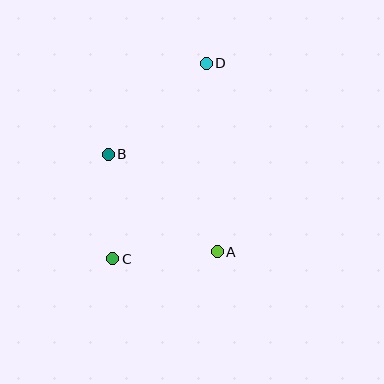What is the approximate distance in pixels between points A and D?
The distance between A and D is approximately 189 pixels.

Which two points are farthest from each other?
Points C and D are farthest from each other.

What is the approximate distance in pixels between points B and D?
The distance between B and D is approximately 134 pixels.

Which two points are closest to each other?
Points B and C are closest to each other.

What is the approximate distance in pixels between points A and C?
The distance between A and C is approximately 105 pixels.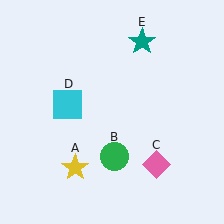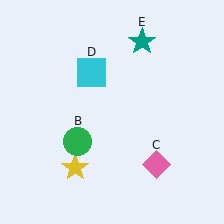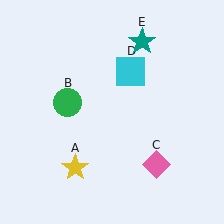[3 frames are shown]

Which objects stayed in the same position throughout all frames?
Yellow star (object A) and pink diamond (object C) and teal star (object E) remained stationary.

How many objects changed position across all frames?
2 objects changed position: green circle (object B), cyan square (object D).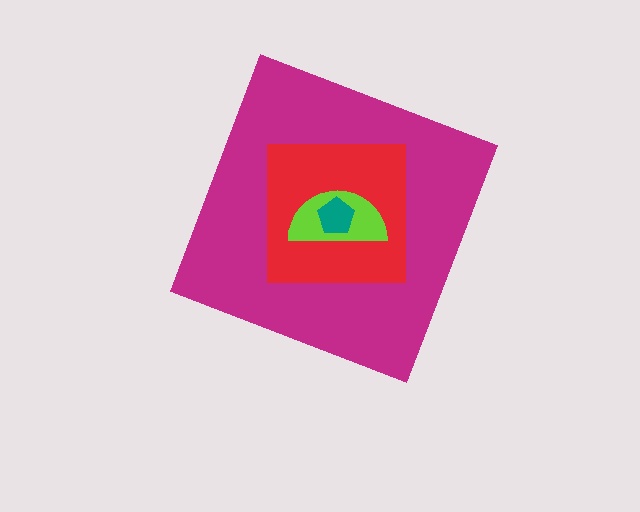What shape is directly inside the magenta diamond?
The red square.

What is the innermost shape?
The teal pentagon.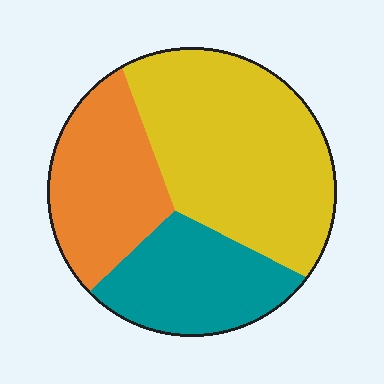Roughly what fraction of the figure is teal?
Teal covers roughly 25% of the figure.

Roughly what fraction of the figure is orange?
Orange takes up between a quarter and a half of the figure.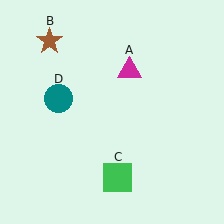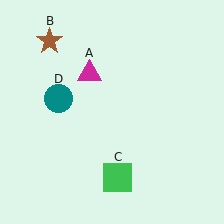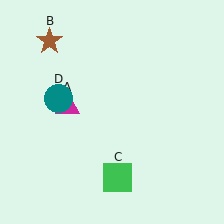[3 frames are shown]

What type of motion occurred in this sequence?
The magenta triangle (object A) rotated counterclockwise around the center of the scene.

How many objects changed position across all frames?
1 object changed position: magenta triangle (object A).